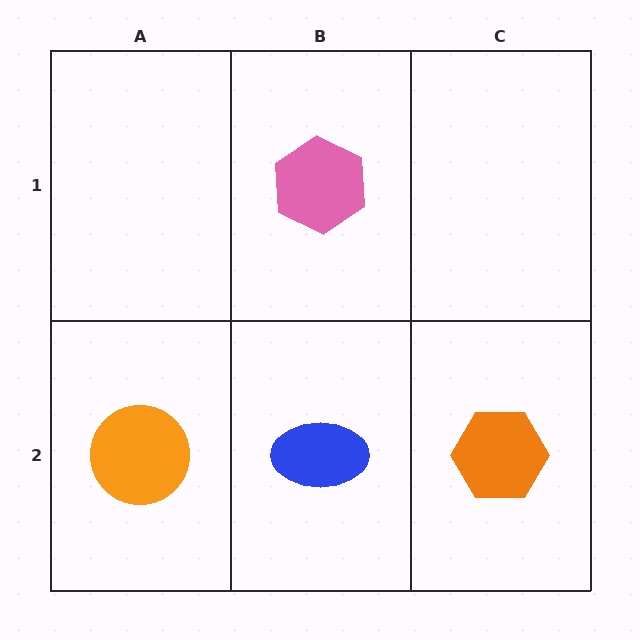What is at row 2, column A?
An orange circle.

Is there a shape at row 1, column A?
No, that cell is empty.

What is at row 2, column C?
An orange hexagon.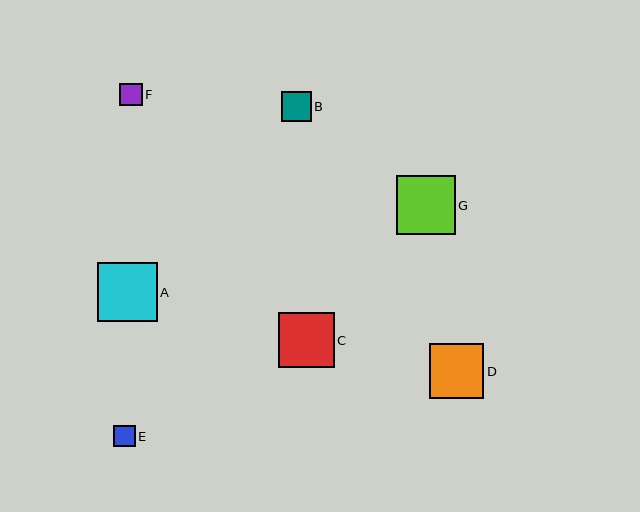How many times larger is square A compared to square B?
Square A is approximately 2.0 times the size of square B.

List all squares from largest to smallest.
From largest to smallest: A, G, C, D, B, F, E.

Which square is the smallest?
Square E is the smallest with a size of approximately 21 pixels.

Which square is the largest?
Square A is the largest with a size of approximately 60 pixels.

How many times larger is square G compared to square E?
Square G is approximately 2.7 times the size of square E.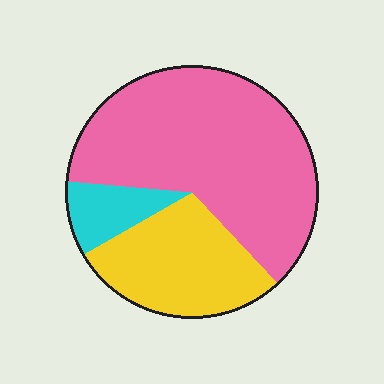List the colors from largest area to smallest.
From largest to smallest: pink, yellow, cyan.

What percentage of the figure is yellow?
Yellow covers roughly 30% of the figure.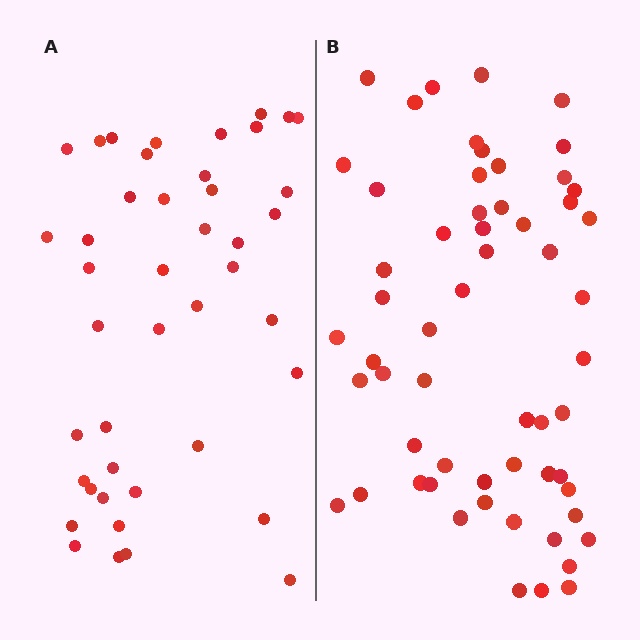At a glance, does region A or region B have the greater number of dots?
Region B (the right region) has more dots.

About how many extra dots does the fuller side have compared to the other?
Region B has approximately 15 more dots than region A.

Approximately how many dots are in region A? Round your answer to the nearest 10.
About 40 dots. (The exact count is 43, which rounds to 40.)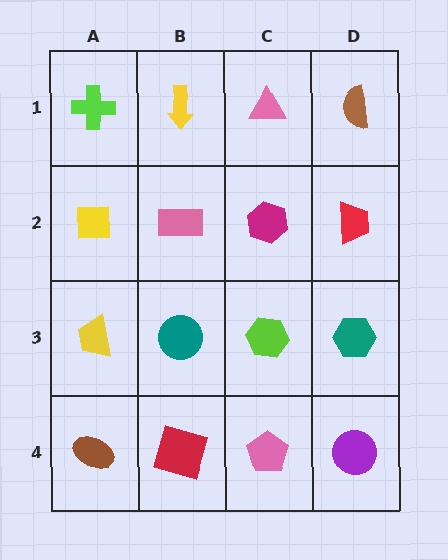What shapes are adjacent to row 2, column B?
A yellow arrow (row 1, column B), a teal circle (row 3, column B), a yellow square (row 2, column A), a magenta hexagon (row 2, column C).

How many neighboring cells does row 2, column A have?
3.